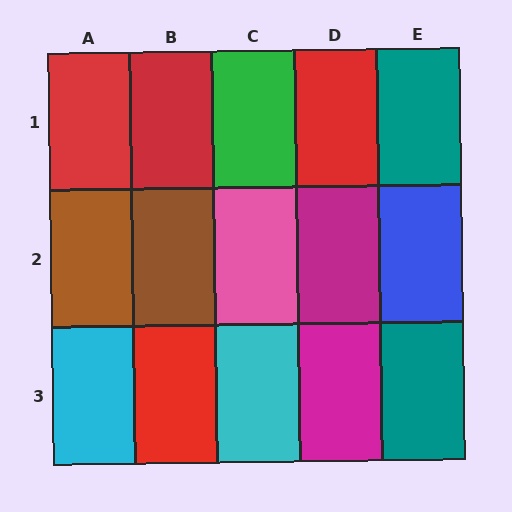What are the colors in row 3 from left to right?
Cyan, red, cyan, magenta, teal.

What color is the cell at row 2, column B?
Brown.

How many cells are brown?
2 cells are brown.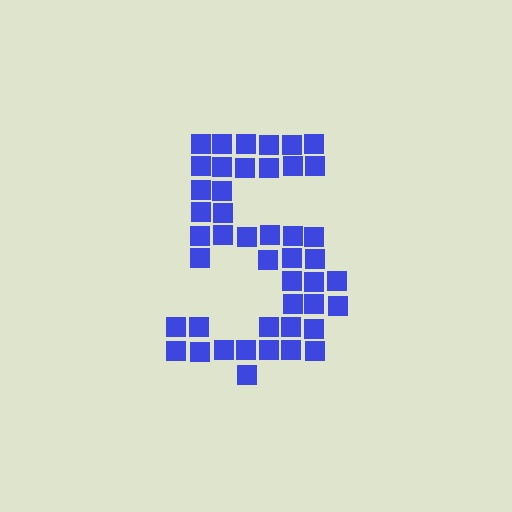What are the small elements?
The small elements are squares.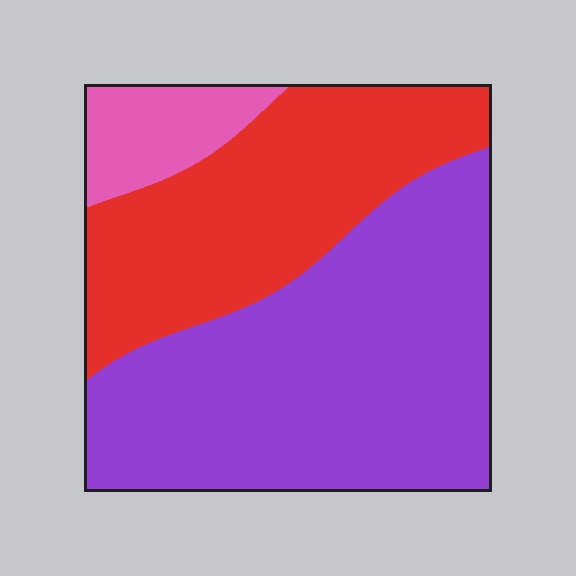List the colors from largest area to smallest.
From largest to smallest: purple, red, pink.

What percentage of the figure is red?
Red covers around 35% of the figure.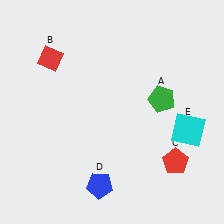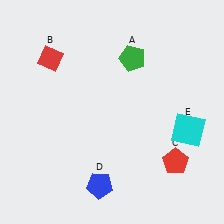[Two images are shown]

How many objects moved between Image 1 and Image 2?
1 object moved between the two images.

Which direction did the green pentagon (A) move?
The green pentagon (A) moved up.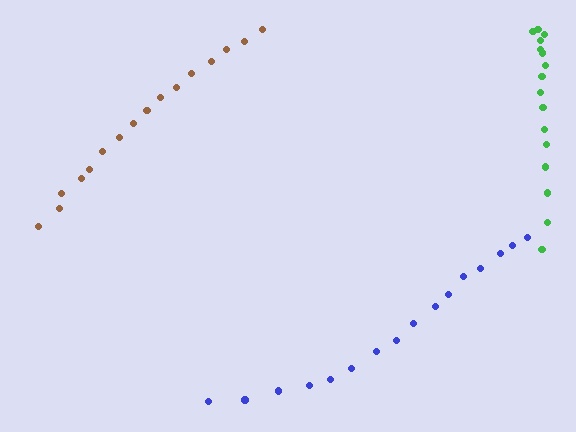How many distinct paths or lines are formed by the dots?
There are 3 distinct paths.